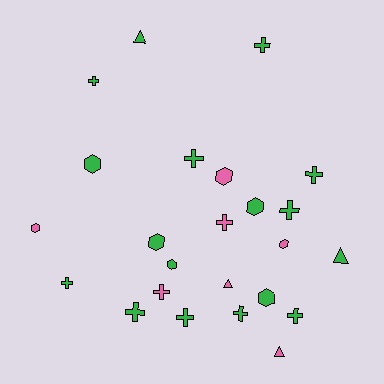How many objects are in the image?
There are 24 objects.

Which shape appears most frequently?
Cross, with 12 objects.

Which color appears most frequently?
Green, with 17 objects.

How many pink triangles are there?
There are 2 pink triangles.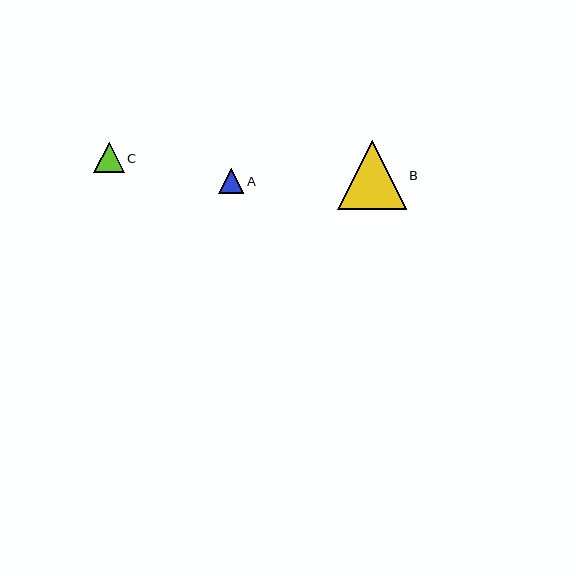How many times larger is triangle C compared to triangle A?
Triangle C is approximately 1.2 times the size of triangle A.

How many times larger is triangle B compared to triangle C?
Triangle B is approximately 2.2 times the size of triangle C.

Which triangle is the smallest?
Triangle A is the smallest with a size of approximately 25 pixels.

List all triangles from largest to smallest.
From largest to smallest: B, C, A.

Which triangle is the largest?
Triangle B is the largest with a size of approximately 69 pixels.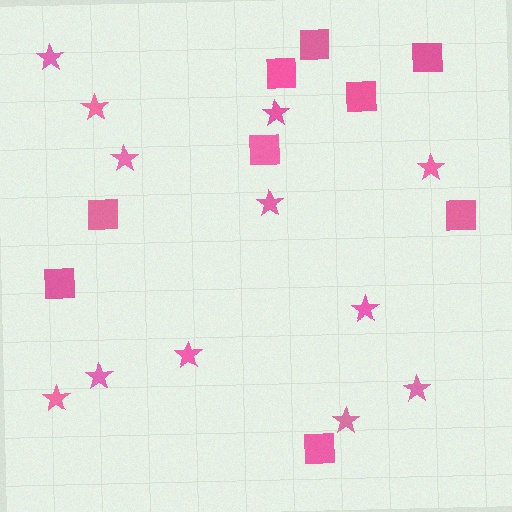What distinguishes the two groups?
There are 2 groups: one group of stars (12) and one group of squares (9).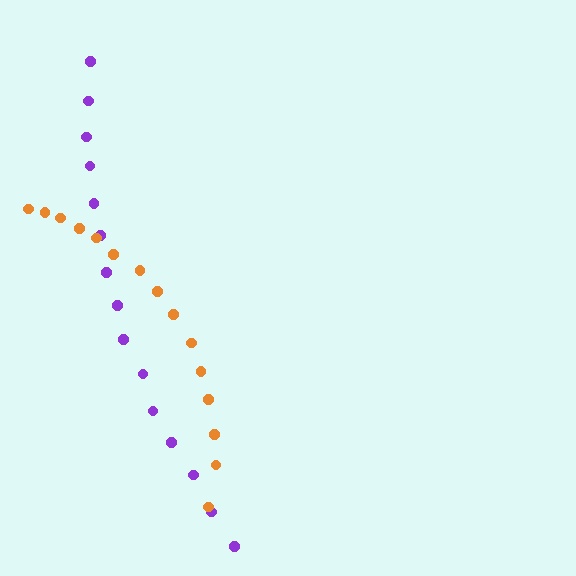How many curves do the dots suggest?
There are 2 distinct paths.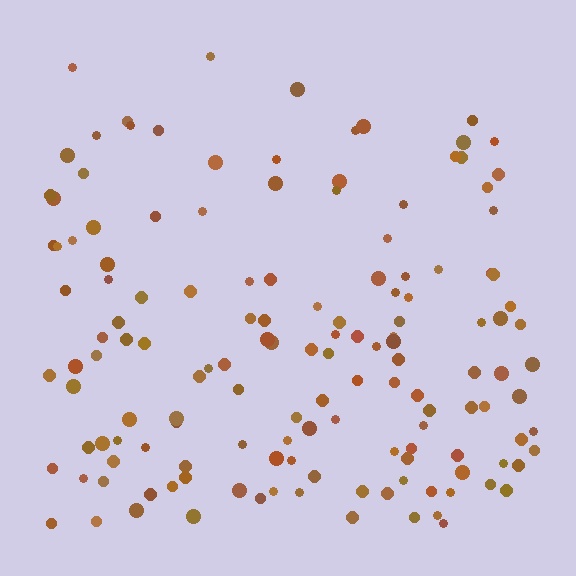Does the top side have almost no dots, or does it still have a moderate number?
Still a moderate number, just noticeably fewer than the bottom.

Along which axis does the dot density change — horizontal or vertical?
Vertical.